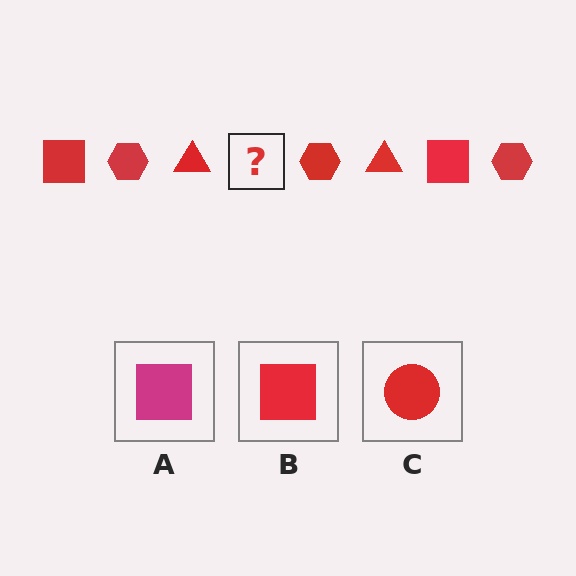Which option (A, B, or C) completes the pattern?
B.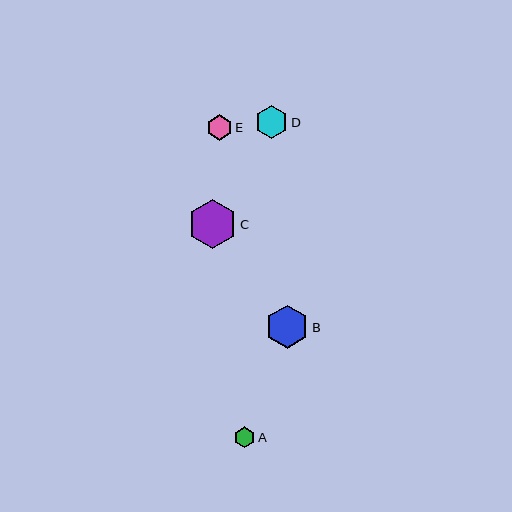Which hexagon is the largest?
Hexagon C is the largest with a size of approximately 48 pixels.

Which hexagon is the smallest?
Hexagon A is the smallest with a size of approximately 21 pixels.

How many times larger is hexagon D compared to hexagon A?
Hexagon D is approximately 1.6 times the size of hexagon A.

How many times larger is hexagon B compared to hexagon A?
Hexagon B is approximately 2.0 times the size of hexagon A.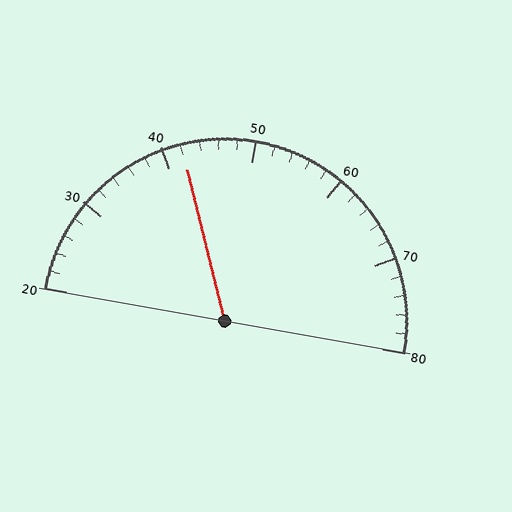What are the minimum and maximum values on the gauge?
The gauge ranges from 20 to 80.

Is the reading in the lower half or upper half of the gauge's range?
The reading is in the lower half of the range (20 to 80).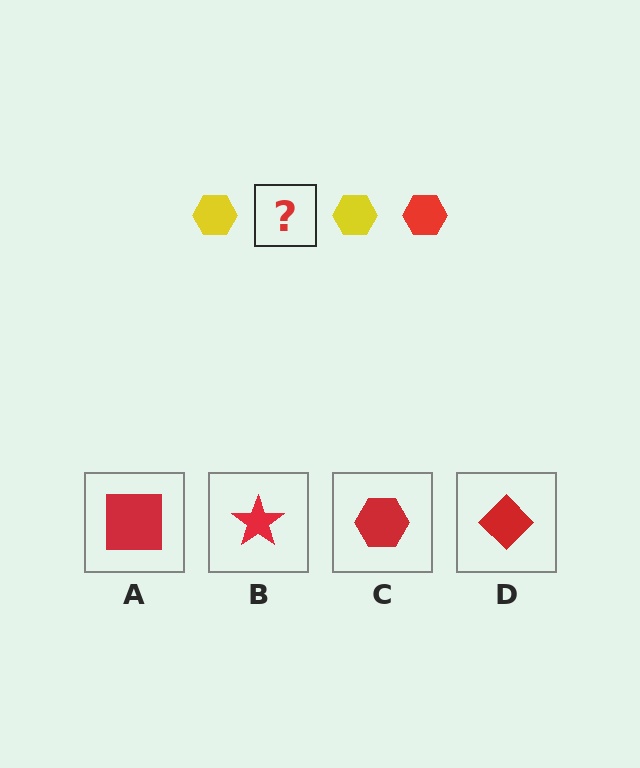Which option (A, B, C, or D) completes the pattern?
C.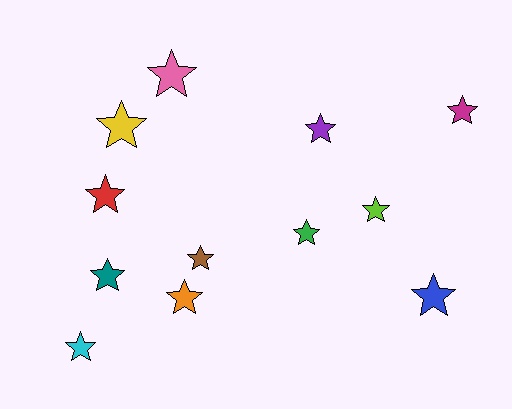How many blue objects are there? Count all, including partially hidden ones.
There is 1 blue object.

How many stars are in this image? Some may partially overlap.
There are 12 stars.